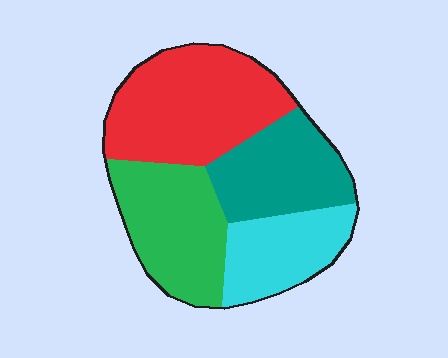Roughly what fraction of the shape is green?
Green covers 26% of the shape.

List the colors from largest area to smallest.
From largest to smallest: red, green, teal, cyan.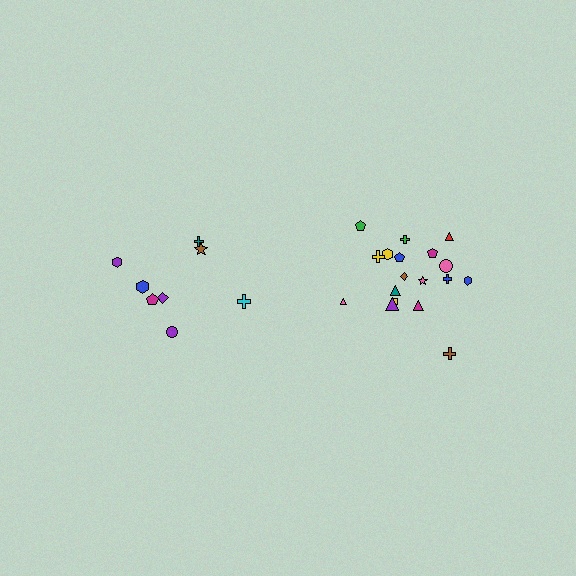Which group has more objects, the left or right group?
The right group.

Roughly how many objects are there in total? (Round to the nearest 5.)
Roughly 25 objects in total.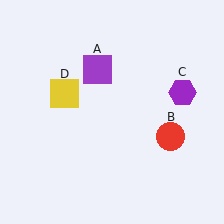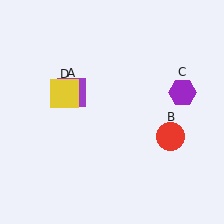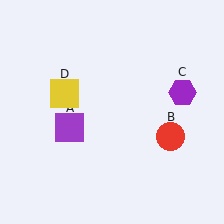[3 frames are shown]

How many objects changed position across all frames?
1 object changed position: purple square (object A).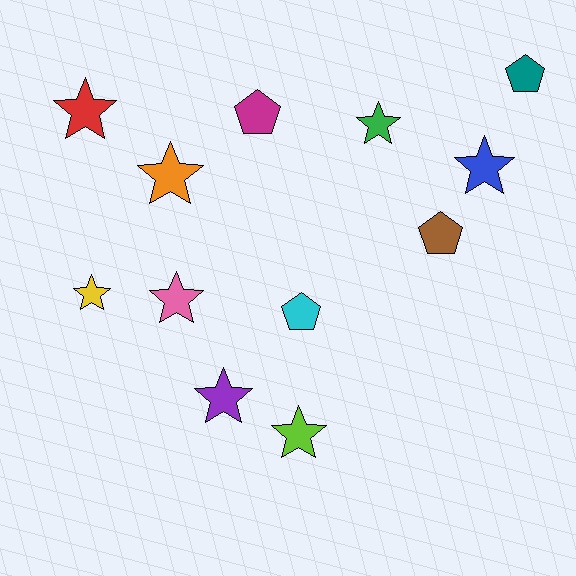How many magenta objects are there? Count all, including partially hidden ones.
There is 1 magenta object.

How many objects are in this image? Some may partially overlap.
There are 12 objects.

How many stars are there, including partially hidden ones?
There are 8 stars.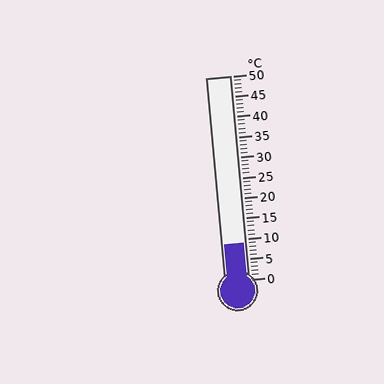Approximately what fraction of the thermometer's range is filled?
The thermometer is filled to approximately 20% of its range.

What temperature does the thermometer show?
The thermometer shows approximately 9°C.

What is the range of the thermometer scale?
The thermometer scale ranges from 0°C to 50°C.